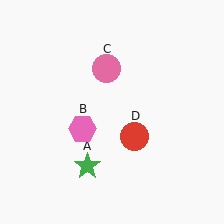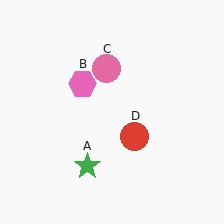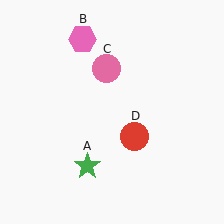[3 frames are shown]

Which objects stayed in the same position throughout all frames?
Green star (object A) and pink circle (object C) and red circle (object D) remained stationary.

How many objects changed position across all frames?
1 object changed position: pink hexagon (object B).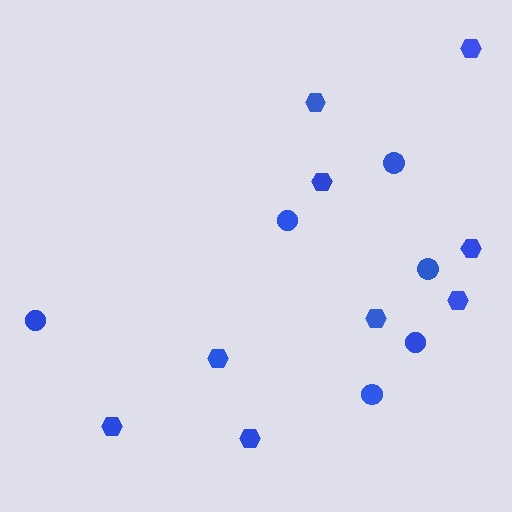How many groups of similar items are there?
There are 2 groups: one group of hexagons (9) and one group of circles (6).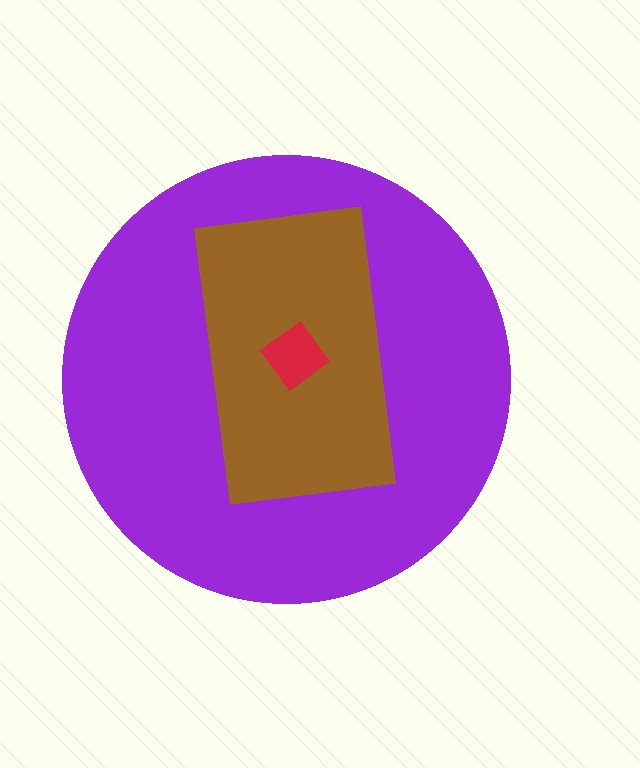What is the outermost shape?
The purple circle.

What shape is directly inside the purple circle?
The brown rectangle.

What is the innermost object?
The red diamond.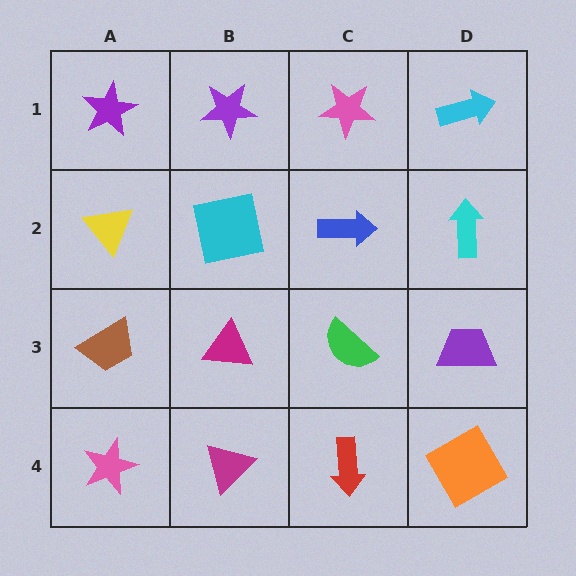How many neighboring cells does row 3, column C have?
4.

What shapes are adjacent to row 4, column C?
A green semicircle (row 3, column C), a magenta triangle (row 4, column B), an orange square (row 4, column D).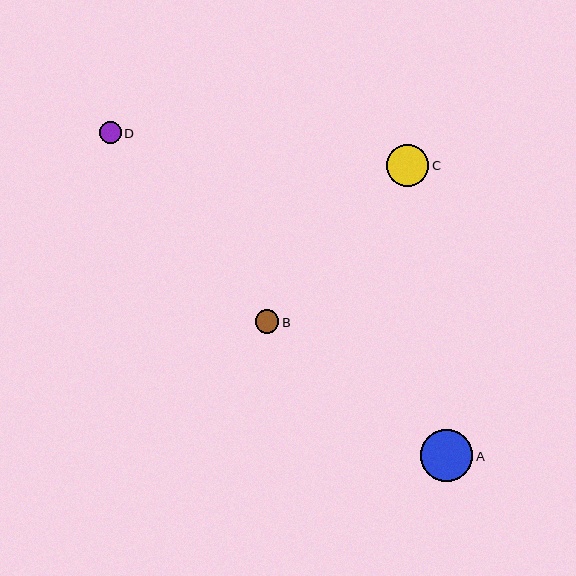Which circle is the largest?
Circle A is the largest with a size of approximately 52 pixels.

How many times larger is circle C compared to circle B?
Circle C is approximately 1.8 times the size of circle B.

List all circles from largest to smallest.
From largest to smallest: A, C, B, D.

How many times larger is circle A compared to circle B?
Circle A is approximately 2.2 times the size of circle B.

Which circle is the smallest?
Circle D is the smallest with a size of approximately 22 pixels.